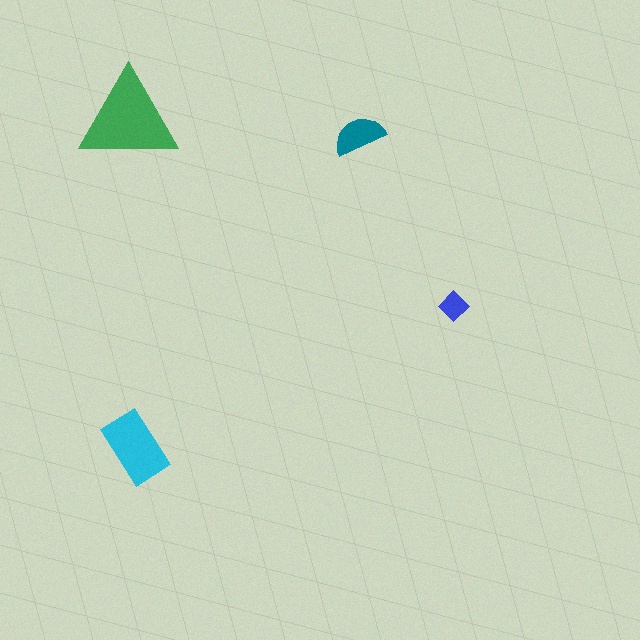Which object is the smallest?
The blue diamond.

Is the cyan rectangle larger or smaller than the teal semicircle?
Larger.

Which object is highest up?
The green triangle is topmost.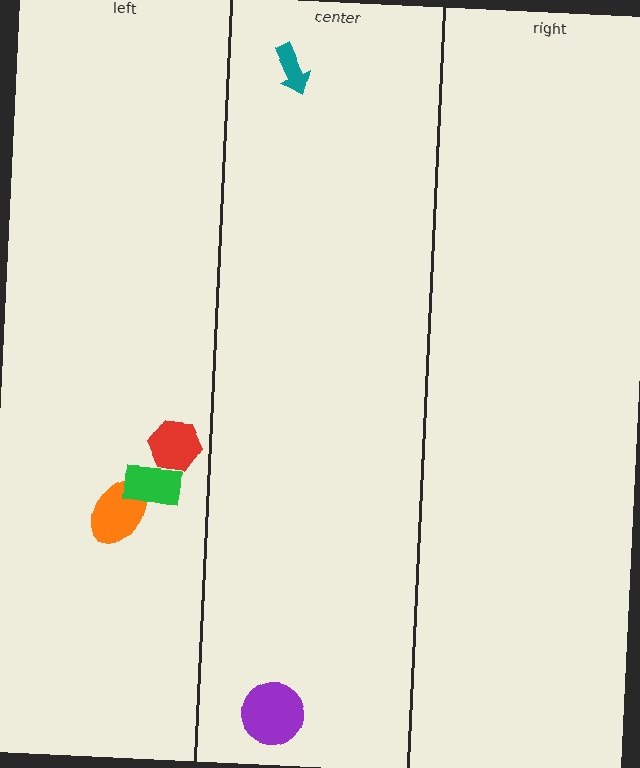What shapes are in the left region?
The orange ellipse, the green rectangle, the red hexagon.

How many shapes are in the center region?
2.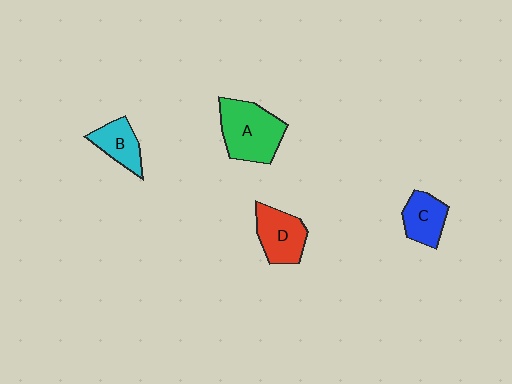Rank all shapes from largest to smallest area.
From largest to smallest: A (green), D (red), C (blue), B (cyan).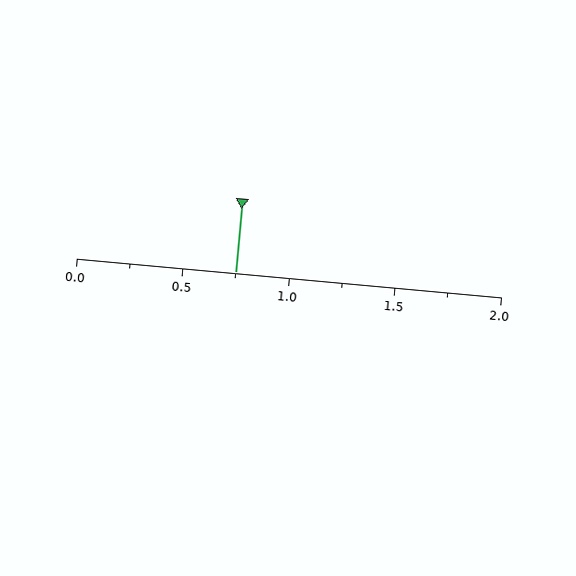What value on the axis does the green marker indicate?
The marker indicates approximately 0.75.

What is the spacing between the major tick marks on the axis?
The major ticks are spaced 0.5 apart.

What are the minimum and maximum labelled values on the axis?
The axis runs from 0.0 to 2.0.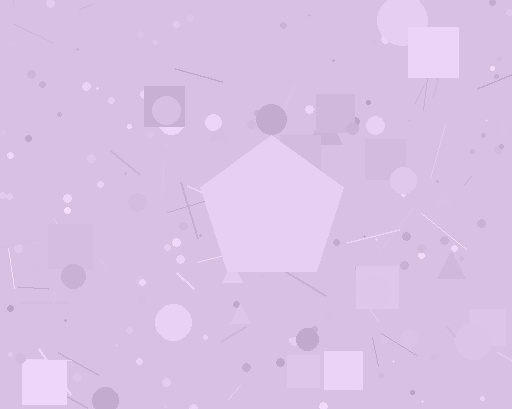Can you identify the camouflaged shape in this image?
The camouflaged shape is a pentagon.